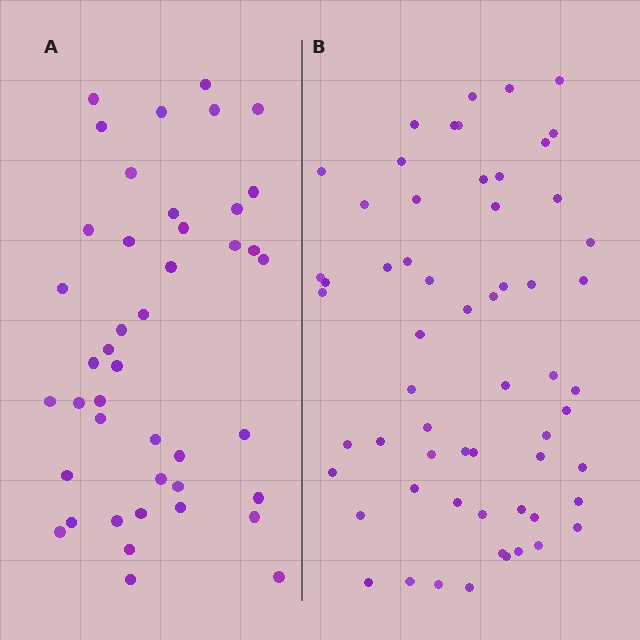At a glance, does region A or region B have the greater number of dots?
Region B (the right region) has more dots.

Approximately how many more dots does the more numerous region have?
Region B has approximately 15 more dots than region A.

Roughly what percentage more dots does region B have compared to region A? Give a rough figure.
About 40% more.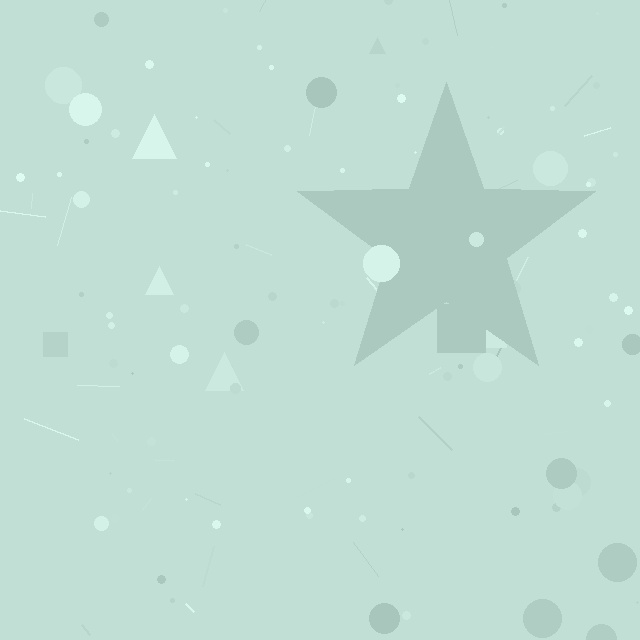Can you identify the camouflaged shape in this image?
The camouflaged shape is a star.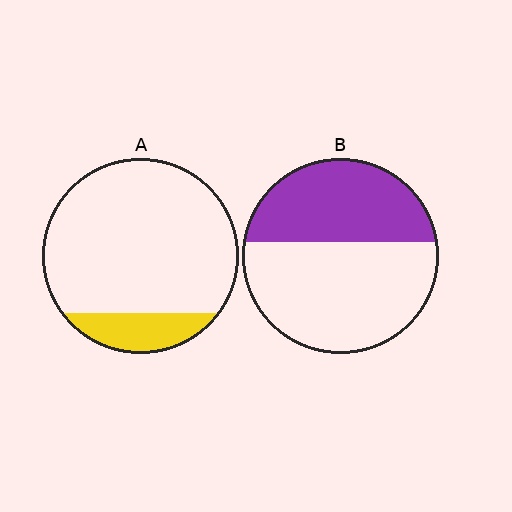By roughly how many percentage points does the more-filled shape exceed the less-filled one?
By roughly 25 percentage points (B over A).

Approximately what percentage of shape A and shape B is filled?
A is approximately 15% and B is approximately 40%.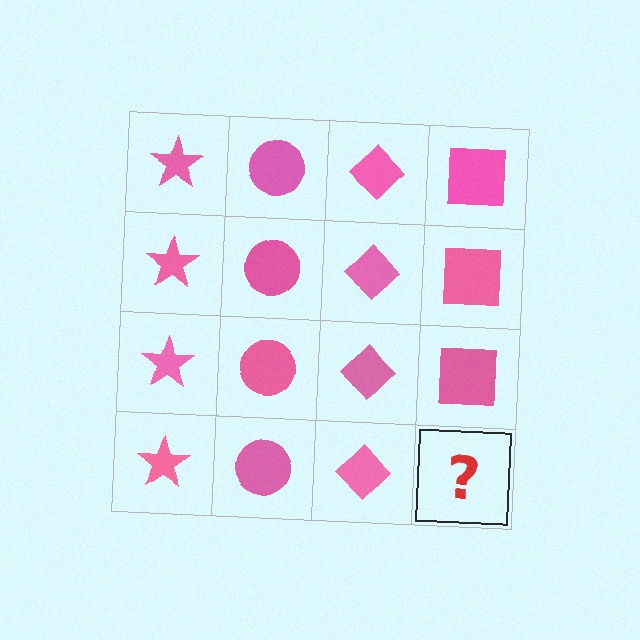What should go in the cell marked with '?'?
The missing cell should contain a pink square.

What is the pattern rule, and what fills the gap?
The rule is that each column has a consistent shape. The gap should be filled with a pink square.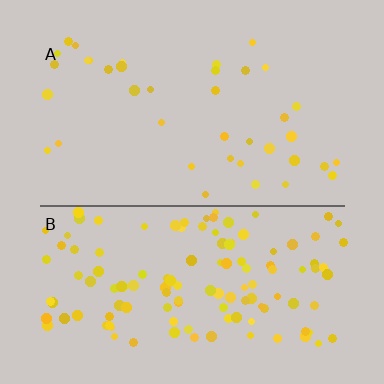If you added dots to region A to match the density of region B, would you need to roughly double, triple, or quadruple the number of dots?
Approximately triple.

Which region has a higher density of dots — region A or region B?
B (the bottom).